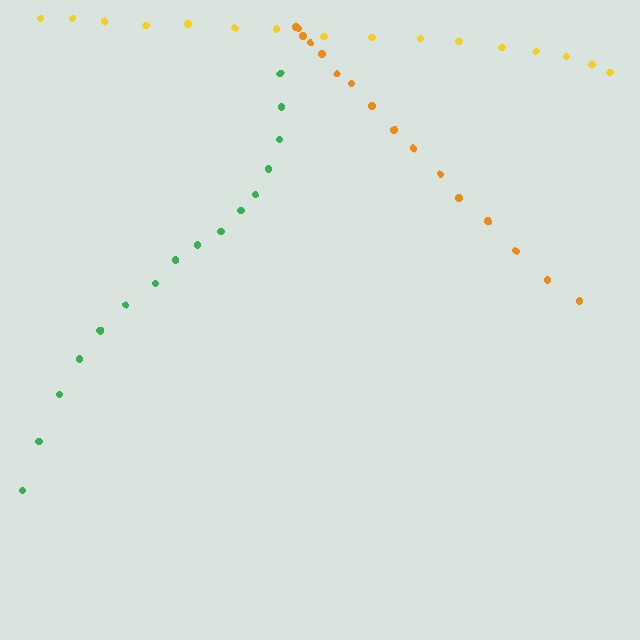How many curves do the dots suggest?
There are 3 distinct paths.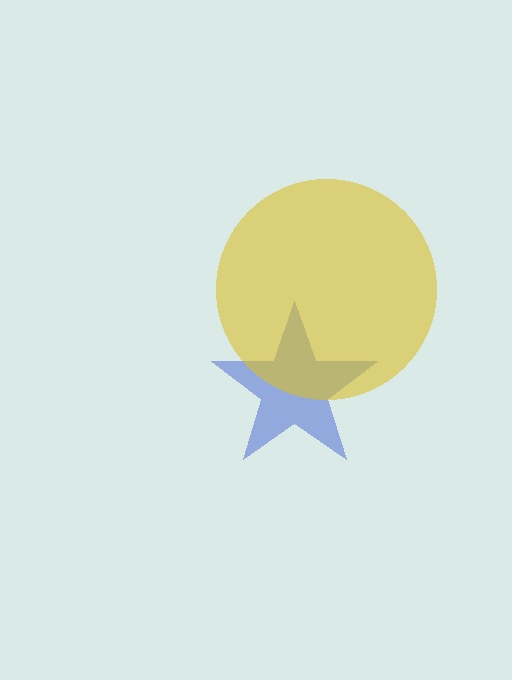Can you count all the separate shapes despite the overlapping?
Yes, there are 2 separate shapes.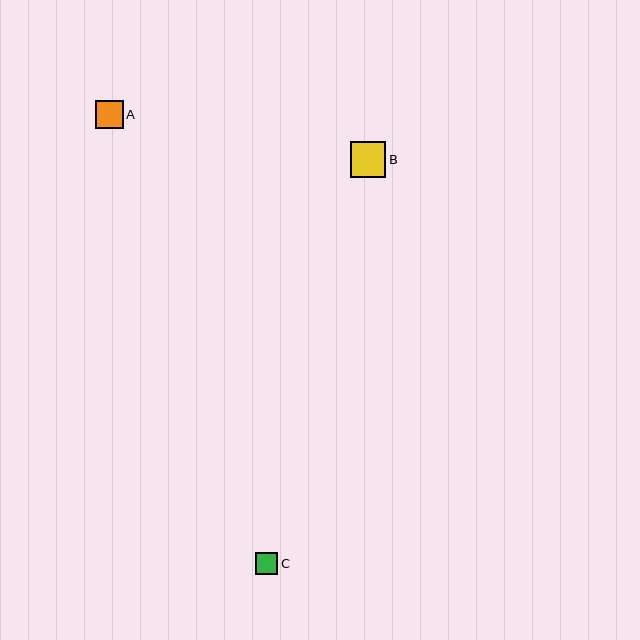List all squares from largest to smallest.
From largest to smallest: B, A, C.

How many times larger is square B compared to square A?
Square B is approximately 1.3 times the size of square A.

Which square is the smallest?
Square C is the smallest with a size of approximately 22 pixels.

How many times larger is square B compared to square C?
Square B is approximately 1.6 times the size of square C.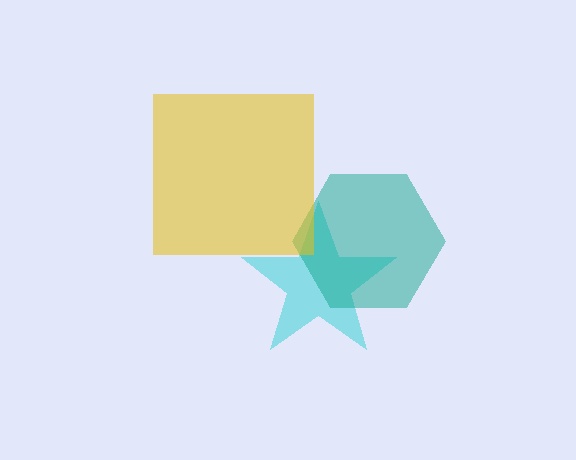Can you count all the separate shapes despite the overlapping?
Yes, there are 3 separate shapes.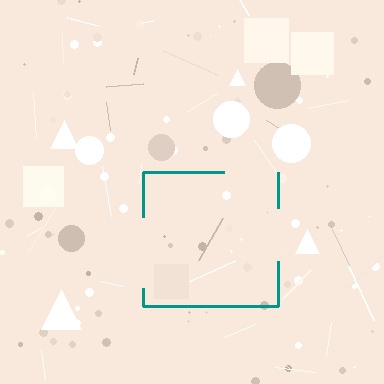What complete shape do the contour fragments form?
The contour fragments form a square.